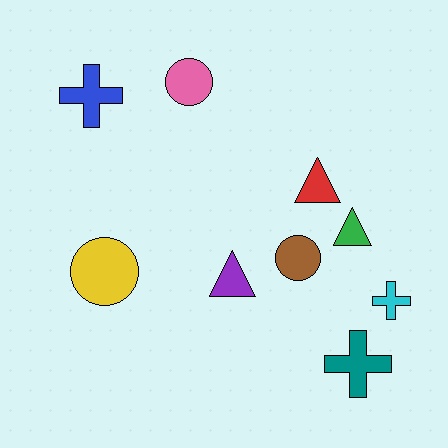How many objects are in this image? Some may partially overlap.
There are 9 objects.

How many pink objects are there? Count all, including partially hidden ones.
There is 1 pink object.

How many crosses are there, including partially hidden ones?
There are 3 crosses.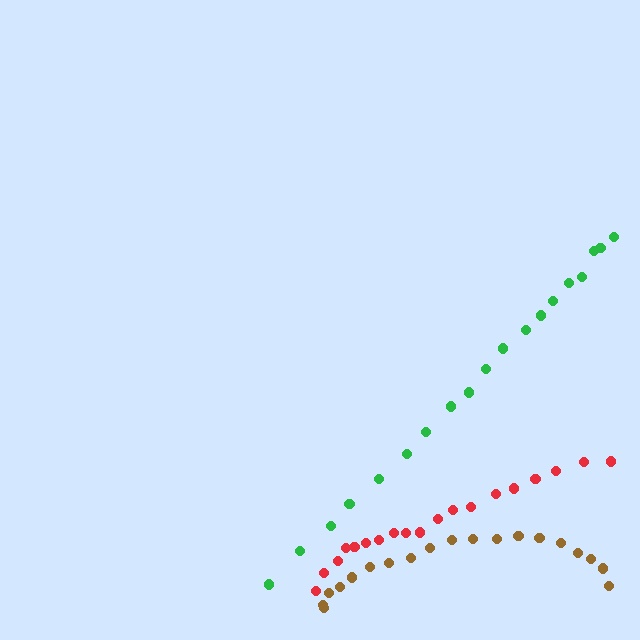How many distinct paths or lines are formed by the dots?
There are 3 distinct paths.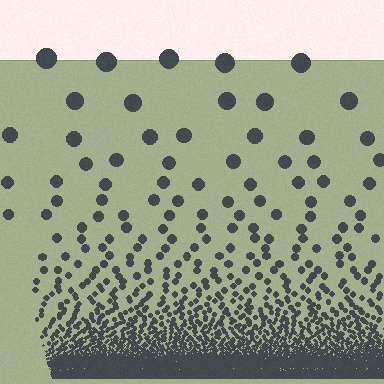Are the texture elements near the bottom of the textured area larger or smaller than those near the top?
Smaller. The gradient is inverted — elements near the bottom are smaller and denser.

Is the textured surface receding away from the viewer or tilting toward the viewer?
The surface appears to tilt toward the viewer. Texture elements get larger and sparser toward the top.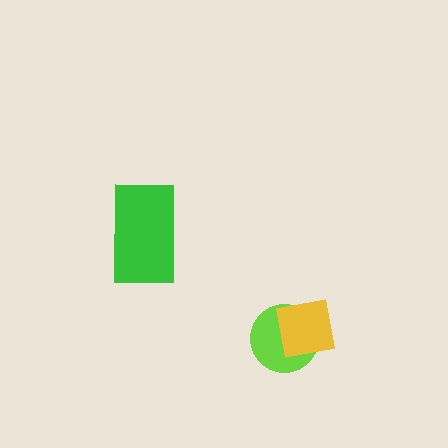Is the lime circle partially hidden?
Yes, it is partially covered by another shape.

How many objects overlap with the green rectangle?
0 objects overlap with the green rectangle.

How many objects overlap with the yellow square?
1 object overlaps with the yellow square.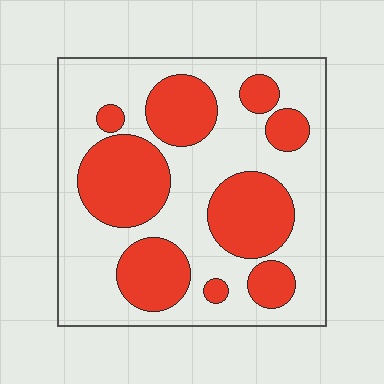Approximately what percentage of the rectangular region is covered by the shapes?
Approximately 40%.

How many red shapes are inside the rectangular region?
9.